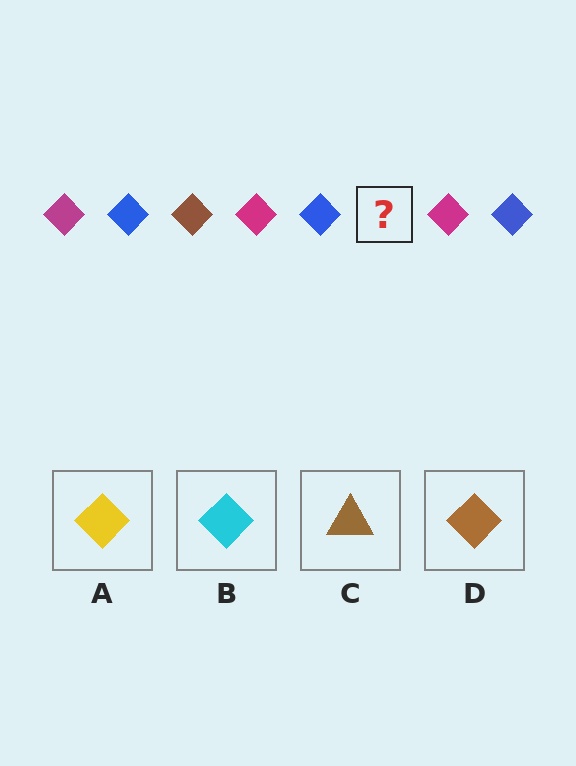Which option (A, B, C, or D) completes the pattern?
D.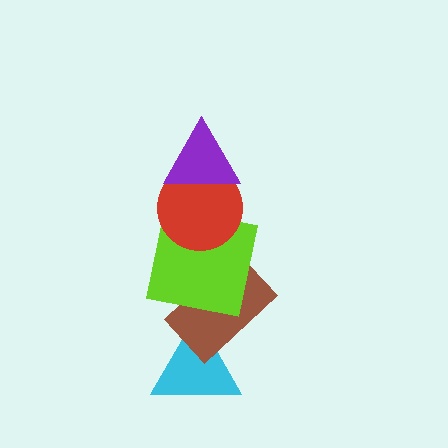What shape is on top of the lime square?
The red circle is on top of the lime square.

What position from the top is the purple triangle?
The purple triangle is 1st from the top.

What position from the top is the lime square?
The lime square is 3rd from the top.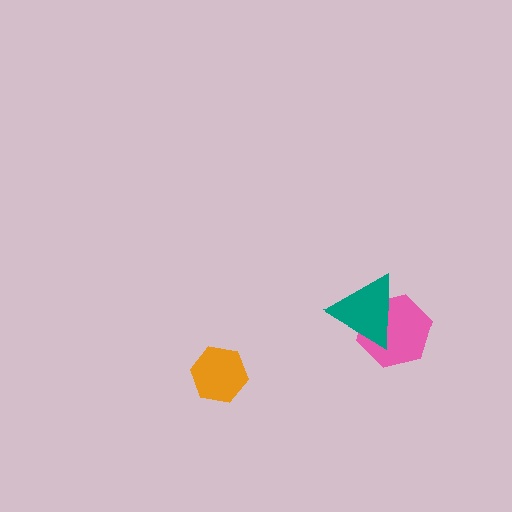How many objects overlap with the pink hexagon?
1 object overlaps with the pink hexagon.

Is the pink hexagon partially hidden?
Yes, it is partially covered by another shape.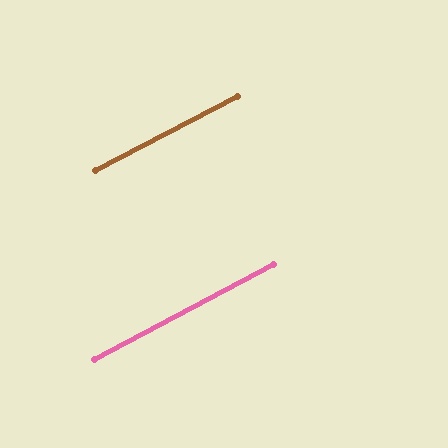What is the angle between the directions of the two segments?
Approximately 0 degrees.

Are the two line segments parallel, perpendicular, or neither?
Parallel — their directions differ by only 0.5°.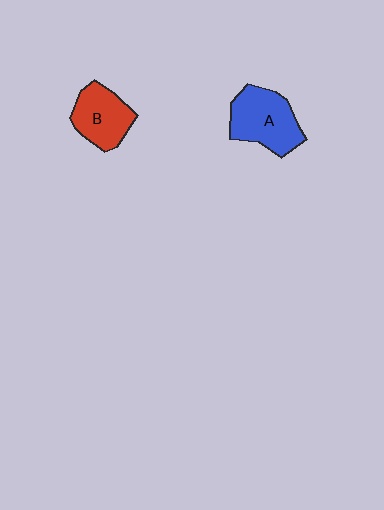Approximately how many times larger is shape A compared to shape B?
Approximately 1.2 times.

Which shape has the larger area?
Shape A (blue).